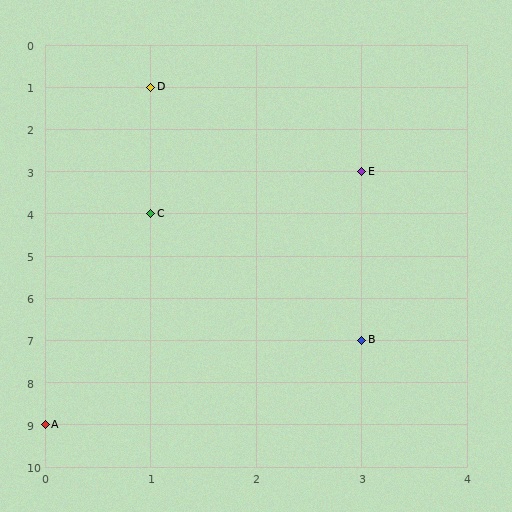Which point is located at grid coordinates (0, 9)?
Point A is at (0, 9).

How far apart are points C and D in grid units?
Points C and D are 3 rows apart.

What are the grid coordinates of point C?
Point C is at grid coordinates (1, 4).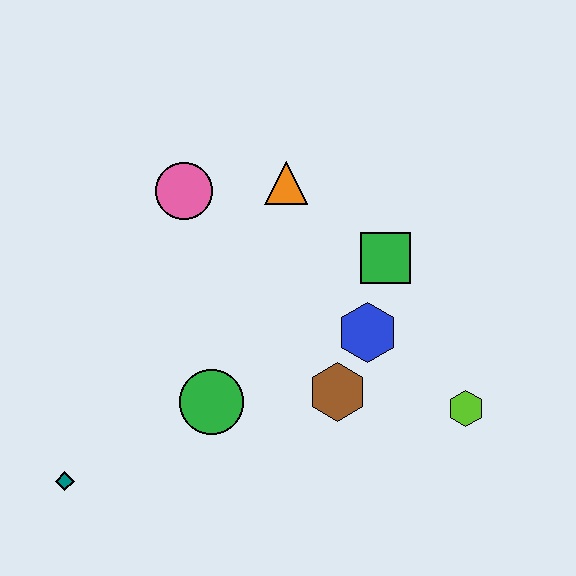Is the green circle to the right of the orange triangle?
No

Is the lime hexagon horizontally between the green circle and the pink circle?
No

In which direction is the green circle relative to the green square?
The green circle is to the left of the green square.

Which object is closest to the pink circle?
The orange triangle is closest to the pink circle.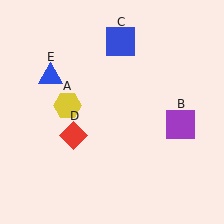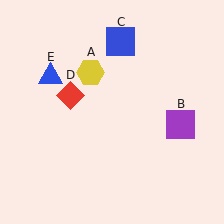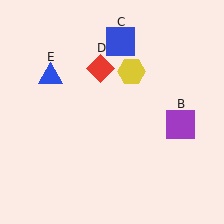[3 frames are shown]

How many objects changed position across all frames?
2 objects changed position: yellow hexagon (object A), red diamond (object D).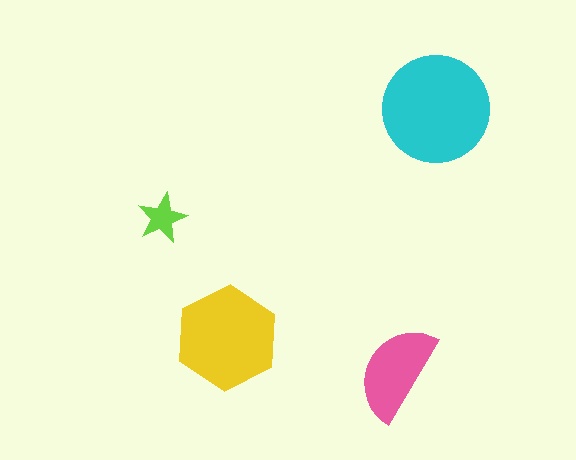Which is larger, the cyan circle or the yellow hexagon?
The cyan circle.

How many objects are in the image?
There are 4 objects in the image.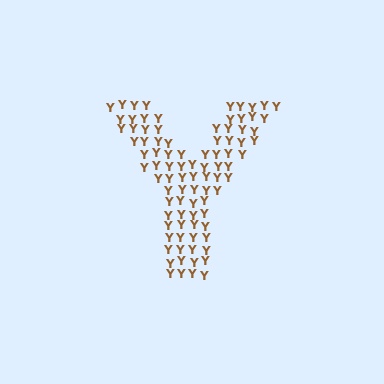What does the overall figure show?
The overall figure shows the letter Y.